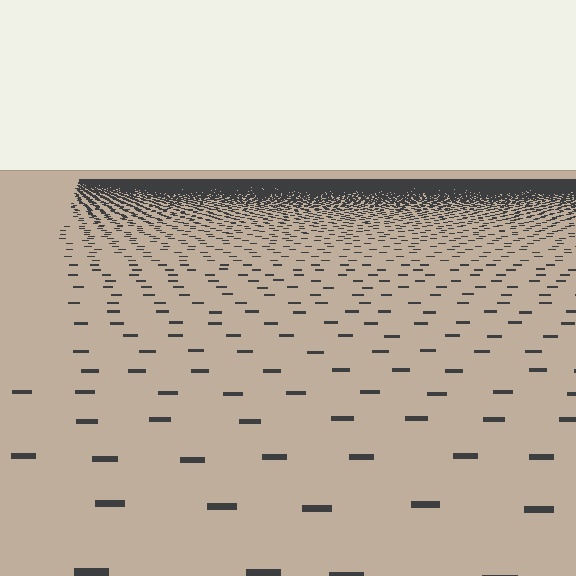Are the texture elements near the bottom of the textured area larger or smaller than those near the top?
Larger. Near the bottom, elements are closer to the viewer and appear at a bigger on-screen size.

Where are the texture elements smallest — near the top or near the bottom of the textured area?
Near the top.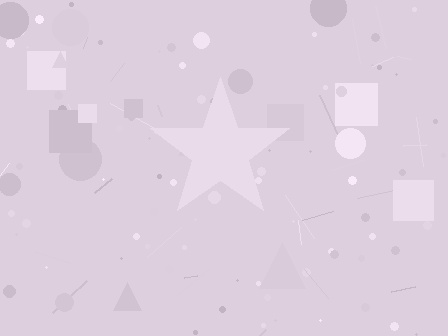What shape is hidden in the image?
A star is hidden in the image.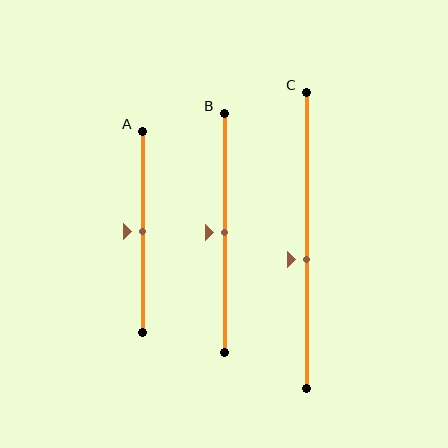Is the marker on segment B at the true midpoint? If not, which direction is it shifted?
Yes, the marker on segment B is at the true midpoint.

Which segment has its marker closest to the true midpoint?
Segment A has its marker closest to the true midpoint.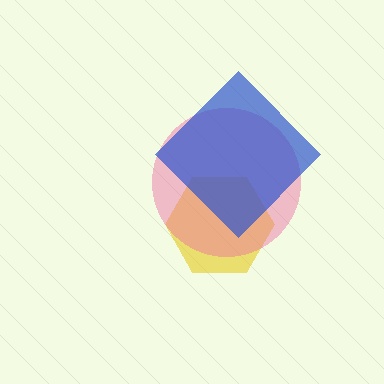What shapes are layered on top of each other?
The layered shapes are: a yellow hexagon, a pink circle, a blue diamond.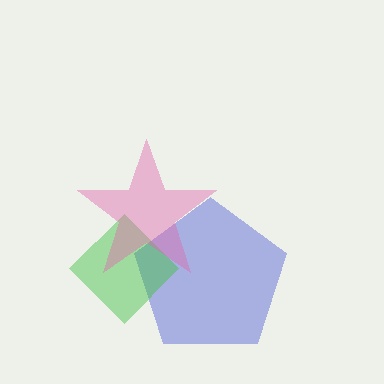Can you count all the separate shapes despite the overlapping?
Yes, there are 3 separate shapes.